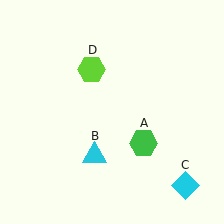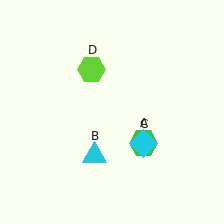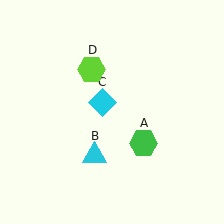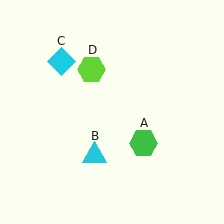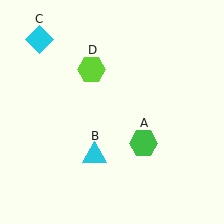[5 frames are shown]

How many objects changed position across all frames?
1 object changed position: cyan diamond (object C).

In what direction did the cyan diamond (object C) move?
The cyan diamond (object C) moved up and to the left.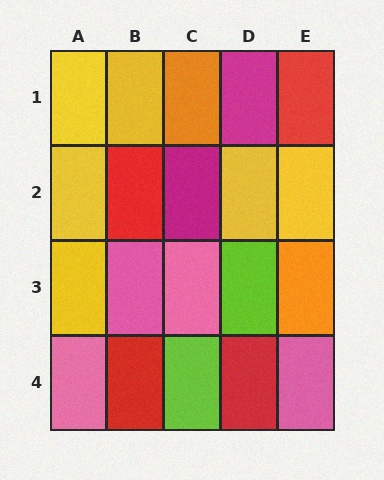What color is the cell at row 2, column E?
Yellow.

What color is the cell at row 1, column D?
Magenta.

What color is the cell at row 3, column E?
Orange.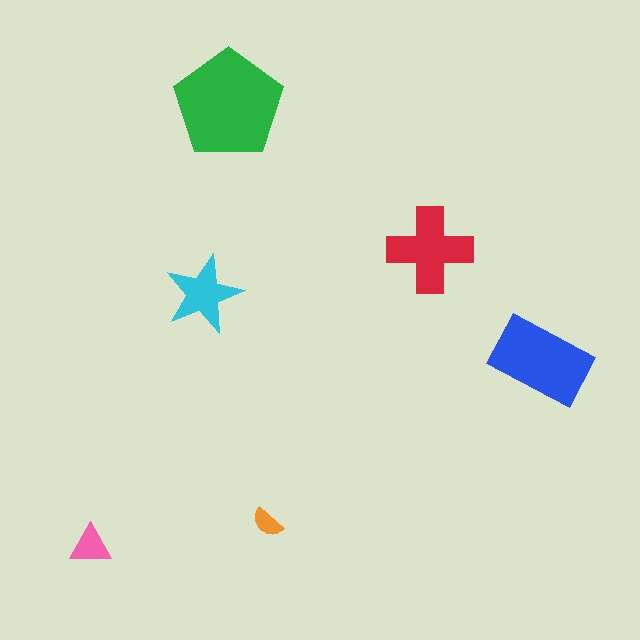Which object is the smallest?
The orange semicircle.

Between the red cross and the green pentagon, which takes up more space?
The green pentagon.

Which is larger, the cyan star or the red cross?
The red cross.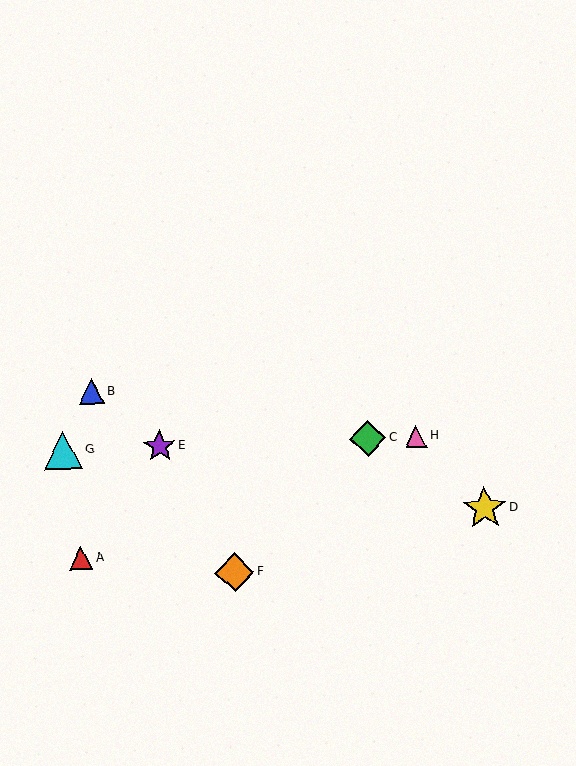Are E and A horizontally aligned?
No, E is at y≈446 and A is at y≈558.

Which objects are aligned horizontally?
Objects C, E, G, H are aligned horizontally.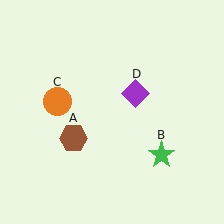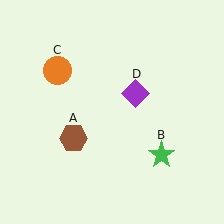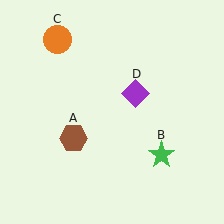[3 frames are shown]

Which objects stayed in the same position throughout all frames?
Brown hexagon (object A) and green star (object B) and purple diamond (object D) remained stationary.